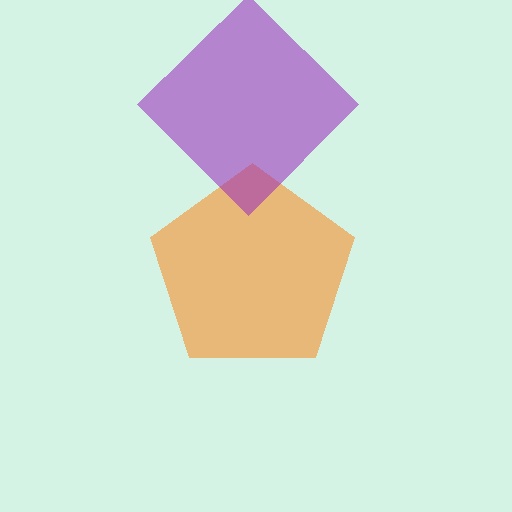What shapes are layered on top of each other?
The layered shapes are: an orange pentagon, a purple diamond.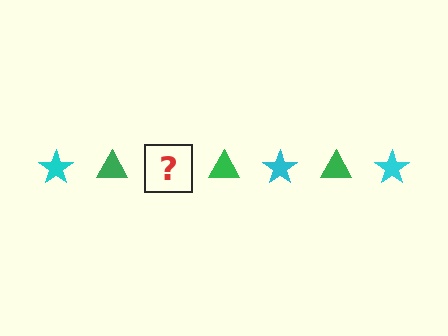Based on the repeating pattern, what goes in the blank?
The blank should be a cyan star.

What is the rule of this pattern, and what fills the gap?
The rule is that the pattern alternates between cyan star and green triangle. The gap should be filled with a cyan star.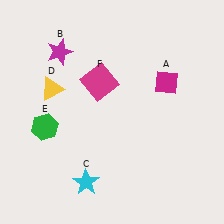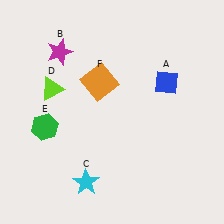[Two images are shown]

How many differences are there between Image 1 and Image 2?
There are 3 differences between the two images.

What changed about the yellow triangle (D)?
In Image 1, D is yellow. In Image 2, it changed to lime.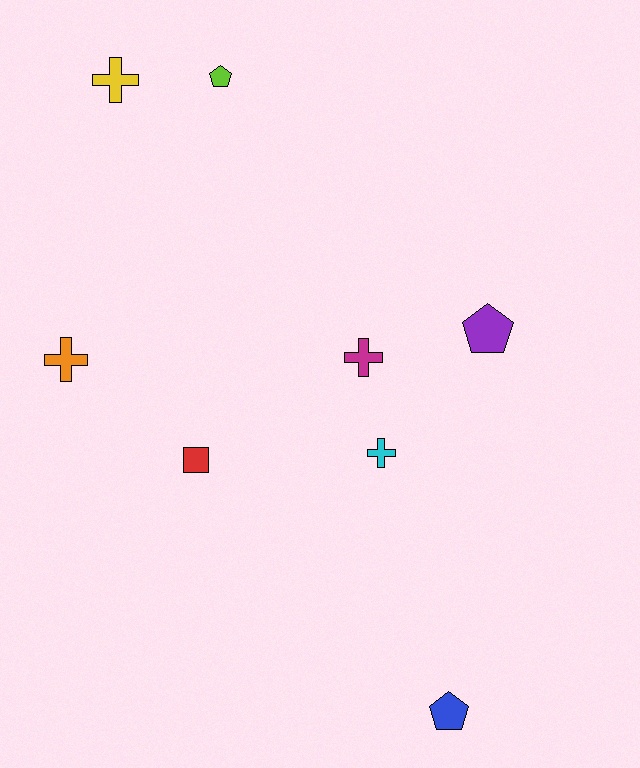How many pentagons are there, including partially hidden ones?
There are 3 pentagons.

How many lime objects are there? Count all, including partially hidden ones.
There is 1 lime object.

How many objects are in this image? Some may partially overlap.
There are 8 objects.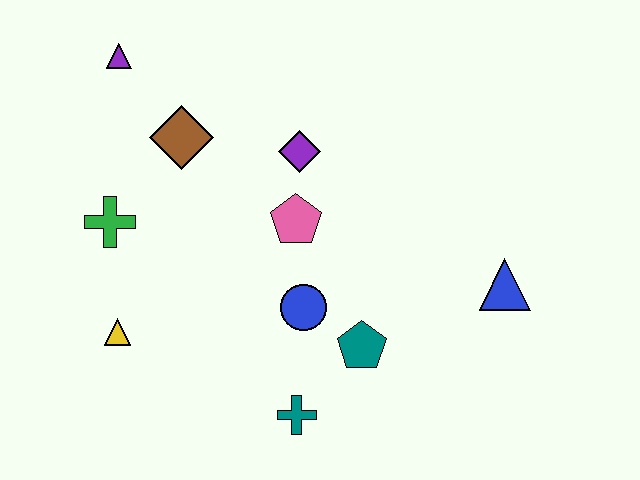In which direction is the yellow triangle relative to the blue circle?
The yellow triangle is to the left of the blue circle.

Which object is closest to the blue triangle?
The teal pentagon is closest to the blue triangle.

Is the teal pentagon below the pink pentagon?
Yes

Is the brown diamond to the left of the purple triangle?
No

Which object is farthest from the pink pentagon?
The purple triangle is farthest from the pink pentagon.